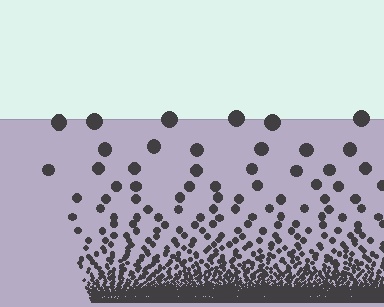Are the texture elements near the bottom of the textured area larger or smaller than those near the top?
Smaller. The gradient is inverted — elements near the bottom are smaller and denser.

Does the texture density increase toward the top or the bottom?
Density increases toward the bottom.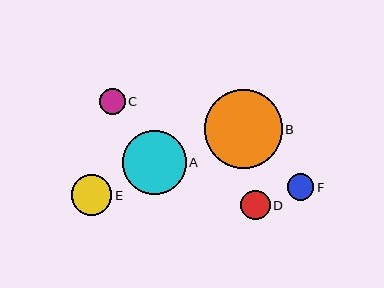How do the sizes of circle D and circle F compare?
Circle D and circle F are approximately the same size.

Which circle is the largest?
Circle B is the largest with a size of approximately 78 pixels.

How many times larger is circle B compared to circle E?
Circle B is approximately 1.9 times the size of circle E.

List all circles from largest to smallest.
From largest to smallest: B, A, E, D, F, C.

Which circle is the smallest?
Circle C is the smallest with a size of approximately 26 pixels.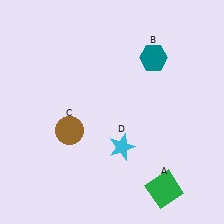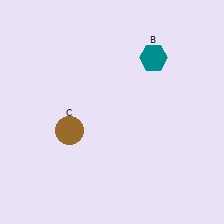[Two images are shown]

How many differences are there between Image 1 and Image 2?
There are 2 differences between the two images.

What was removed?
The cyan star (D), the green square (A) were removed in Image 2.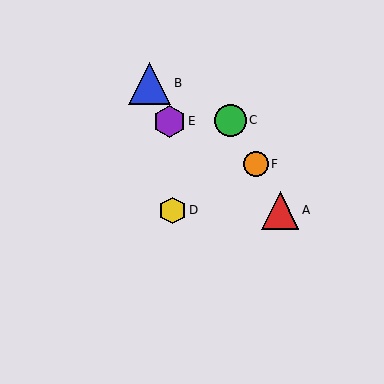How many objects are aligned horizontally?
2 objects (A, D) are aligned horizontally.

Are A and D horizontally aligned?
Yes, both are at y≈211.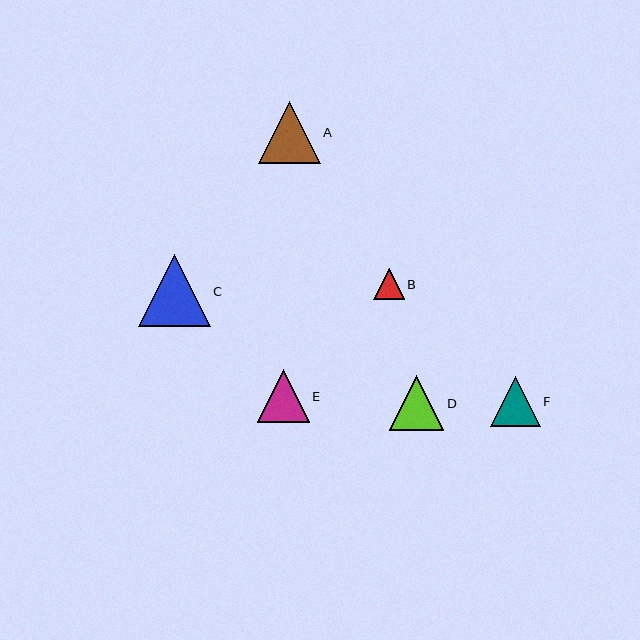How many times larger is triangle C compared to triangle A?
Triangle C is approximately 1.2 times the size of triangle A.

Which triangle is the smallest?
Triangle B is the smallest with a size of approximately 30 pixels.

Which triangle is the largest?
Triangle C is the largest with a size of approximately 72 pixels.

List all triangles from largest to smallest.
From largest to smallest: C, A, D, E, F, B.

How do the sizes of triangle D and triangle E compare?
Triangle D and triangle E are approximately the same size.